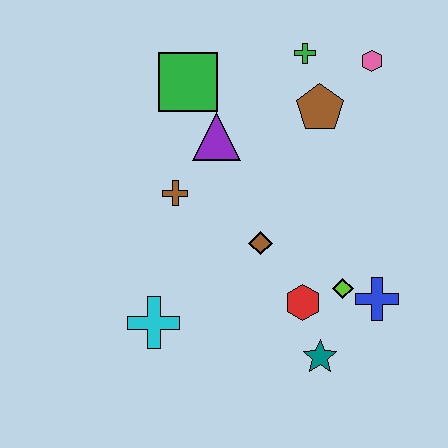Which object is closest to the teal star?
The red hexagon is closest to the teal star.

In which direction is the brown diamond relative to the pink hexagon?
The brown diamond is below the pink hexagon.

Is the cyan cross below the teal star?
No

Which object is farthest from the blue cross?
The green square is farthest from the blue cross.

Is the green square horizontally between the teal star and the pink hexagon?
No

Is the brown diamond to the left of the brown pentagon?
Yes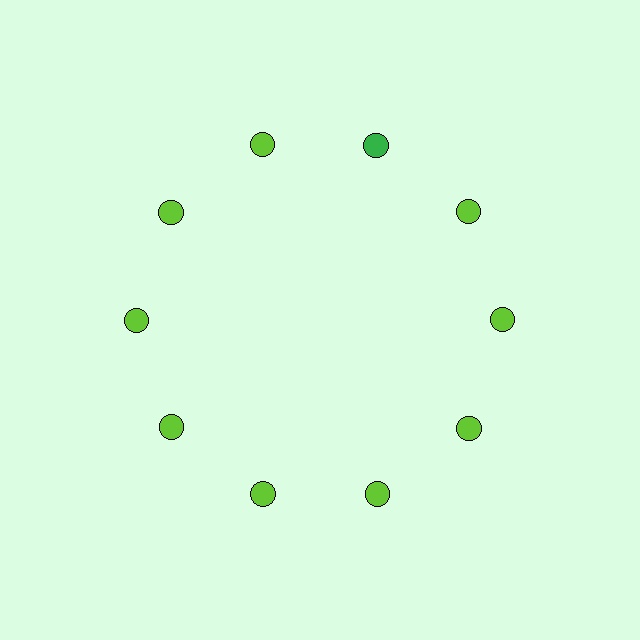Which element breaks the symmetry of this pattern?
The green circle at roughly the 1 o'clock position breaks the symmetry. All other shapes are lime circles.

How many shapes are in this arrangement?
There are 10 shapes arranged in a ring pattern.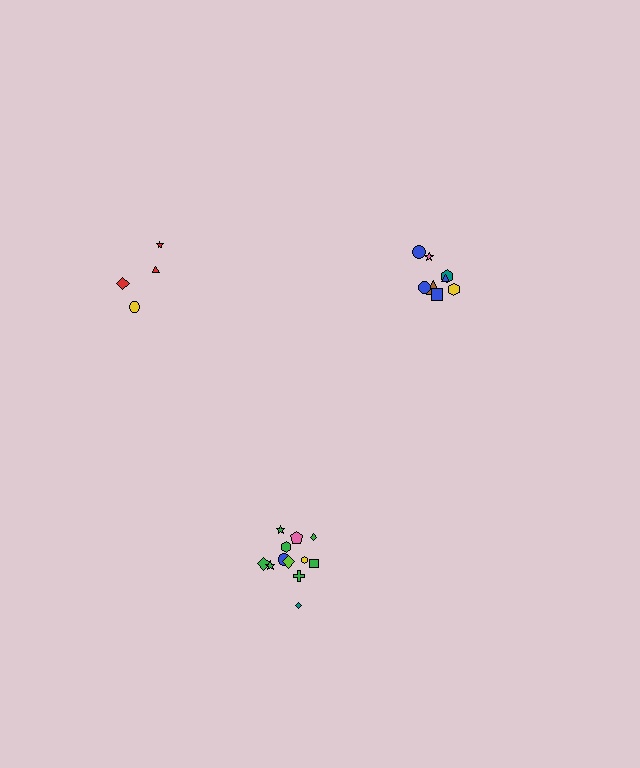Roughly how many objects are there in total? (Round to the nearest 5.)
Roughly 25 objects in total.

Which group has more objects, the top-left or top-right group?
The top-right group.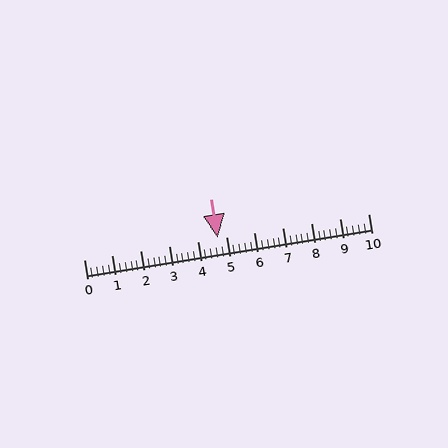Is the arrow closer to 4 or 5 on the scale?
The arrow is closer to 5.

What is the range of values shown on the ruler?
The ruler shows values from 0 to 10.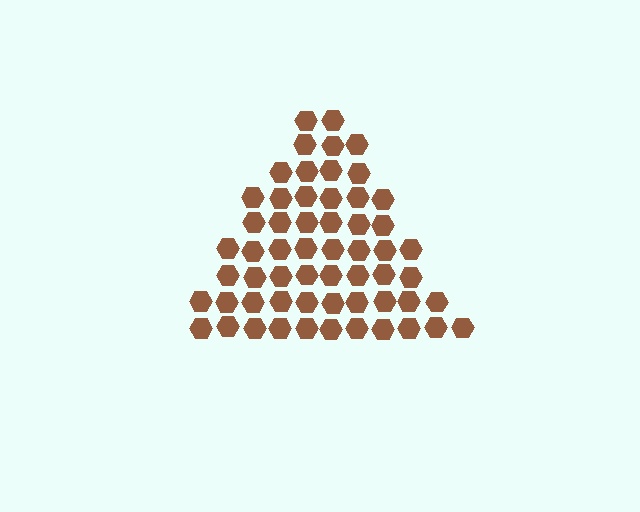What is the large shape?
The large shape is a triangle.